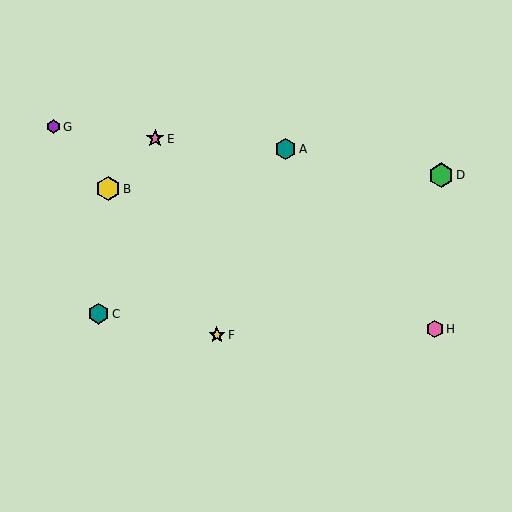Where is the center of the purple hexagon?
The center of the purple hexagon is at (54, 127).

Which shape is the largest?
The green hexagon (labeled D) is the largest.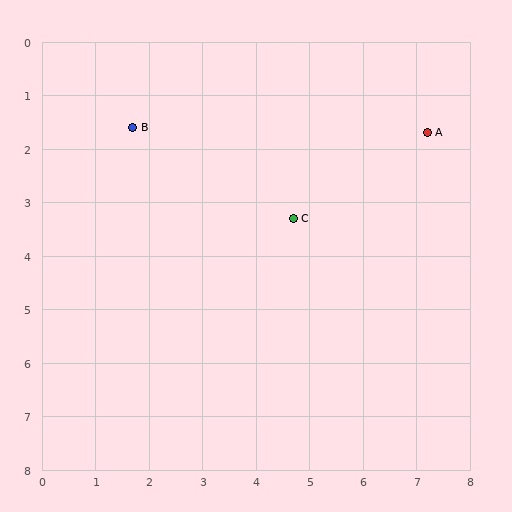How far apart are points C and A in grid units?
Points C and A are about 3.0 grid units apart.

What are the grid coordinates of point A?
Point A is at approximately (7.2, 1.7).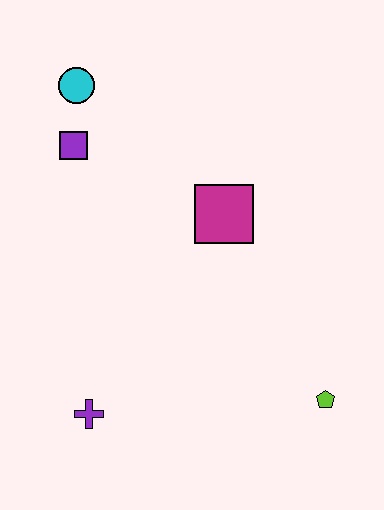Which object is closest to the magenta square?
The purple square is closest to the magenta square.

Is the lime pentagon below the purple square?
Yes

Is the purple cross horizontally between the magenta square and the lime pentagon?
No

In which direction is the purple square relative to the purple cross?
The purple square is above the purple cross.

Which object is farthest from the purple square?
The lime pentagon is farthest from the purple square.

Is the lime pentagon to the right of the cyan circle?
Yes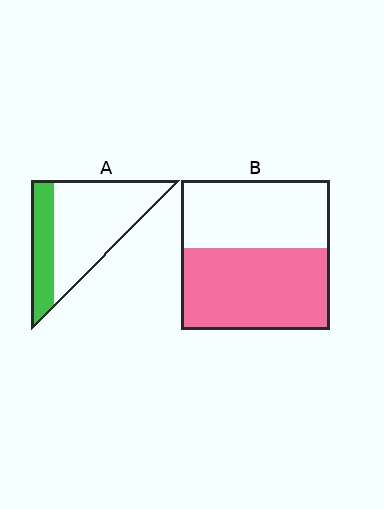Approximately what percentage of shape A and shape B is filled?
A is approximately 30% and B is approximately 55%.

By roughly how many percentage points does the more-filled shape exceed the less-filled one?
By roughly 25 percentage points (B over A).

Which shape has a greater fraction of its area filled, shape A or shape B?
Shape B.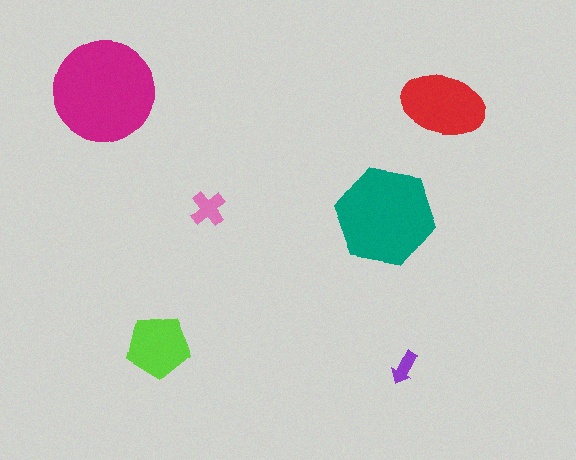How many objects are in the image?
There are 6 objects in the image.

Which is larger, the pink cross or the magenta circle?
The magenta circle.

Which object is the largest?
The magenta circle.